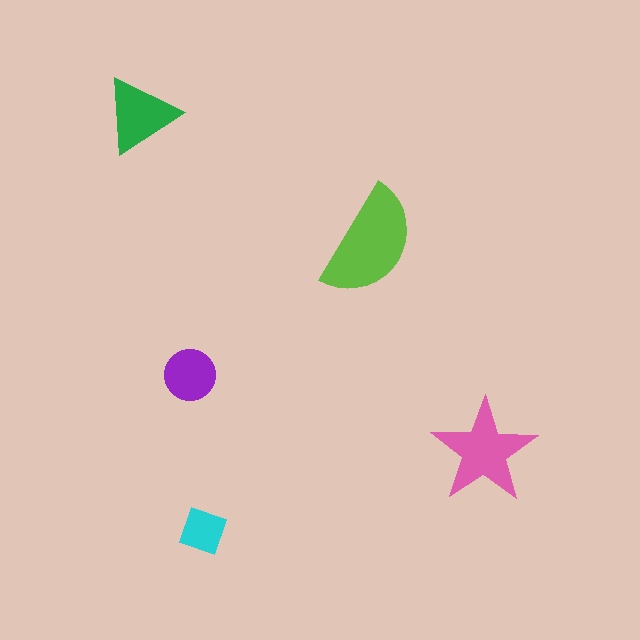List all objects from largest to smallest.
The lime semicircle, the pink star, the green triangle, the purple circle, the cyan diamond.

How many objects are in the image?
There are 5 objects in the image.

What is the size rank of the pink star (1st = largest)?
2nd.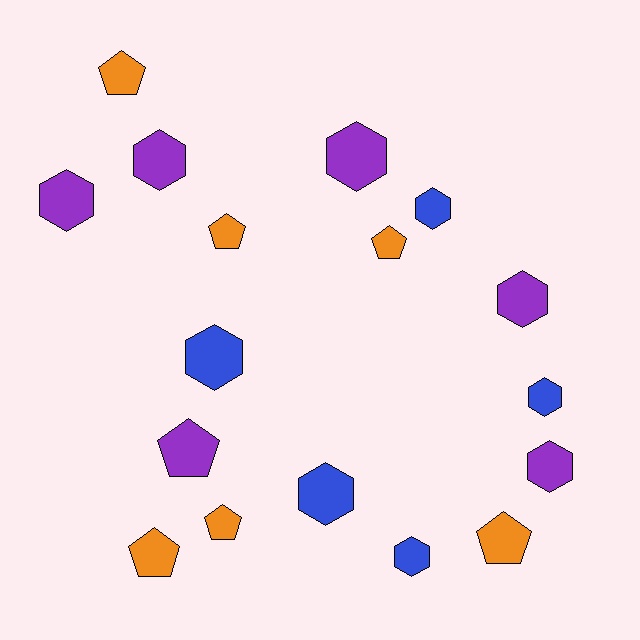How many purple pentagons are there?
There is 1 purple pentagon.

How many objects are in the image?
There are 17 objects.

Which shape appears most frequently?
Hexagon, with 10 objects.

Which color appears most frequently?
Orange, with 6 objects.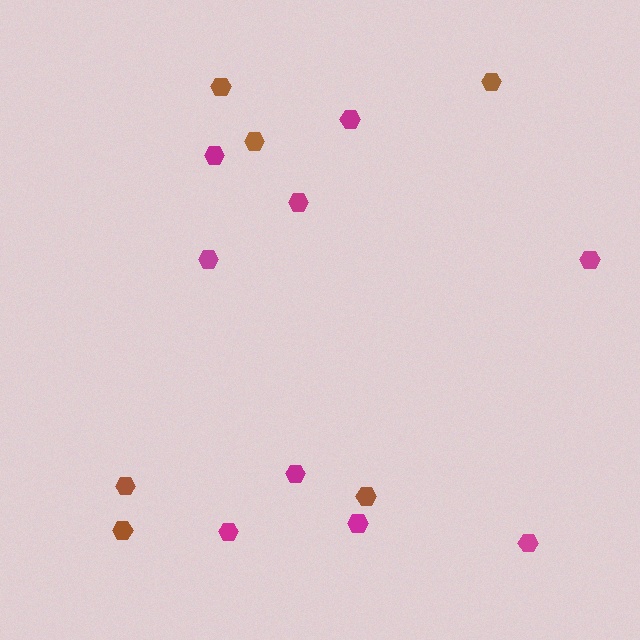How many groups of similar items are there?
There are 2 groups: one group of magenta hexagons (9) and one group of brown hexagons (6).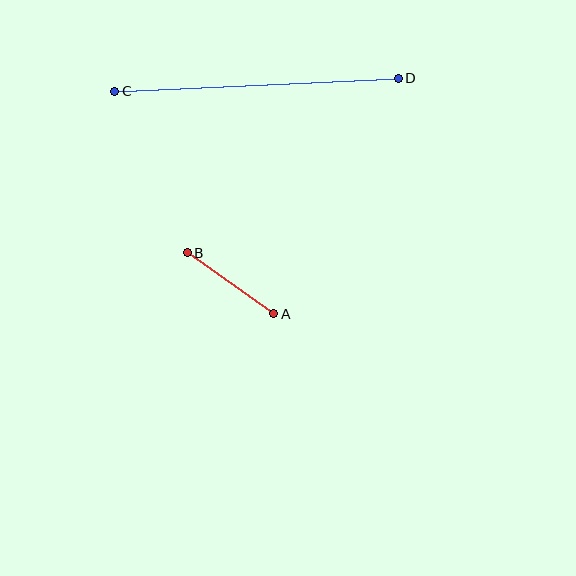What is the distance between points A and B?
The distance is approximately 106 pixels.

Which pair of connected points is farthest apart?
Points C and D are farthest apart.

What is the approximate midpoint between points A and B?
The midpoint is at approximately (231, 283) pixels.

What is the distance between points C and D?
The distance is approximately 284 pixels.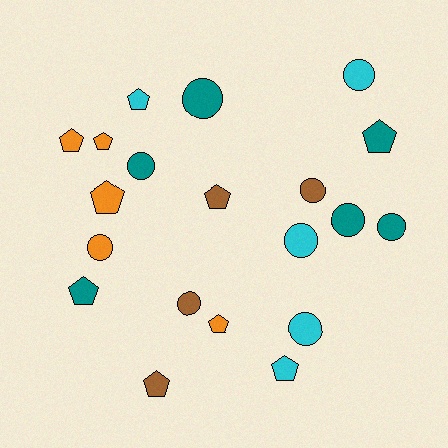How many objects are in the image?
There are 20 objects.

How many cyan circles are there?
There are 3 cyan circles.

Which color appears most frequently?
Teal, with 6 objects.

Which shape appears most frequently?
Pentagon, with 10 objects.